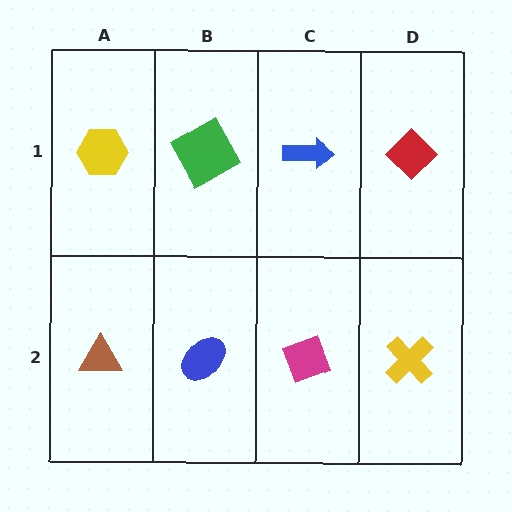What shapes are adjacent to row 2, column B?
A green square (row 1, column B), a brown triangle (row 2, column A), a magenta diamond (row 2, column C).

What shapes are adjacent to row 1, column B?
A blue ellipse (row 2, column B), a yellow hexagon (row 1, column A), a blue arrow (row 1, column C).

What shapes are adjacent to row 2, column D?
A red diamond (row 1, column D), a magenta diamond (row 2, column C).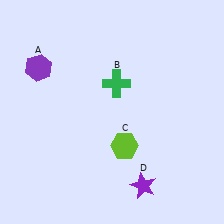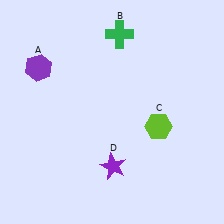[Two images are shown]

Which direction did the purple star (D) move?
The purple star (D) moved left.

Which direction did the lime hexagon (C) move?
The lime hexagon (C) moved right.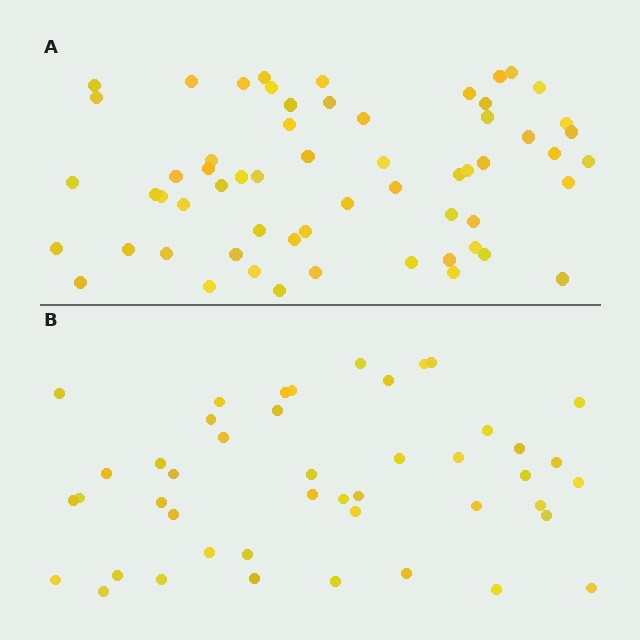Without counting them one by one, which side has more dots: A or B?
Region A (the top region) has more dots.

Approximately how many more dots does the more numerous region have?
Region A has approximately 15 more dots than region B.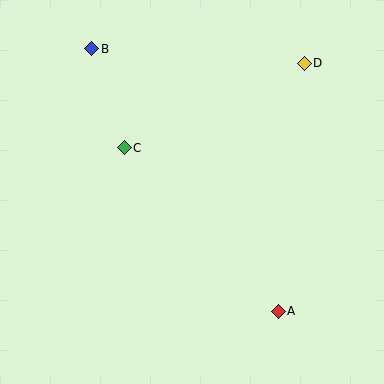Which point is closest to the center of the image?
Point C at (124, 148) is closest to the center.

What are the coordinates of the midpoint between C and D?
The midpoint between C and D is at (214, 105).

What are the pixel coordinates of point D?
Point D is at (304, 63).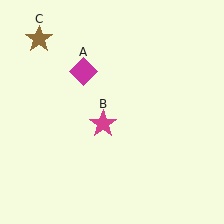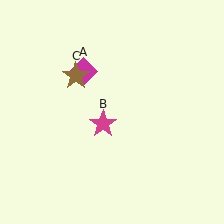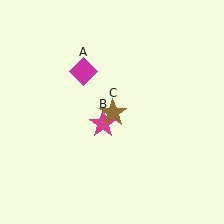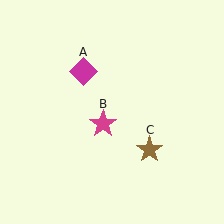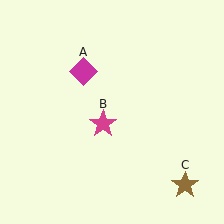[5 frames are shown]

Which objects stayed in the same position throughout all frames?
Magenta diamond (object A) and magenta star (object B) remained stationary.